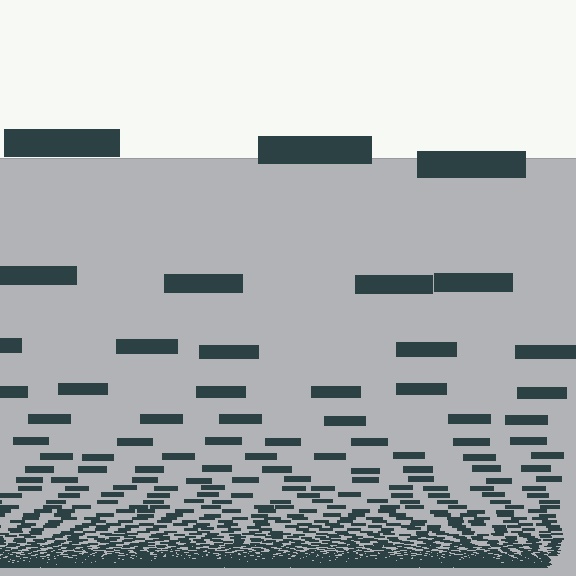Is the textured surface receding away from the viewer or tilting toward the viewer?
The surface appears to tilt toward the viewer. Texture elements get larger and sparser toward the top.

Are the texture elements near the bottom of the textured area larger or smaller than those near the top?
Smaller. The gradient is inverted — elements near the bottom are smaller and denser.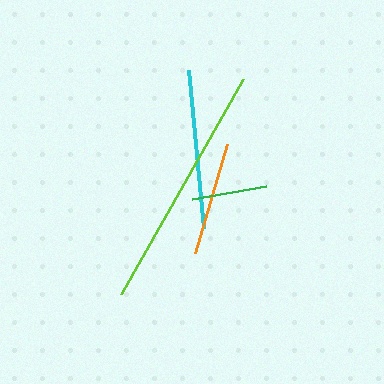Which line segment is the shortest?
The green line is the shortest at approximately 74 pixels.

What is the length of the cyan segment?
The cyan segment is approximately 159 pixels long.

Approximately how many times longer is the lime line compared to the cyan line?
The lime line is approximately 1.6 times the length of the cyan line.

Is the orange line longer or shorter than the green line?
The orange line is longer than the green line.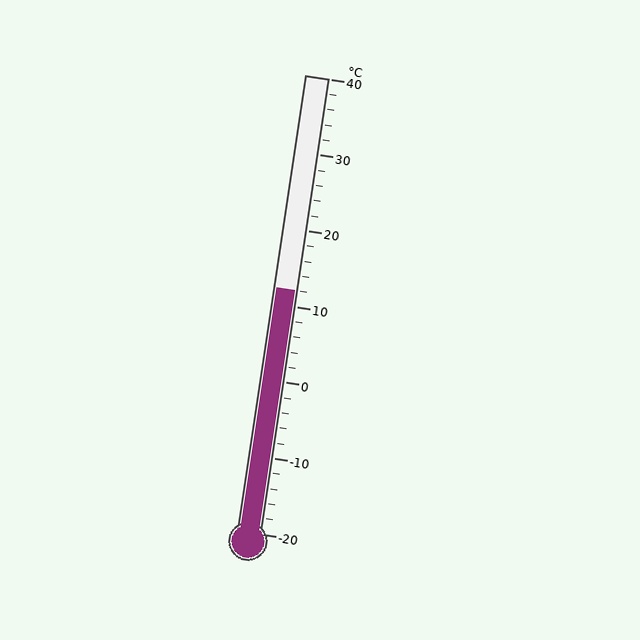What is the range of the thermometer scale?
The thermometer scale ranges from -20°C to 40°C.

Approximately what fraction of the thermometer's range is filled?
The thermometer is filled to approximately 55% of its range.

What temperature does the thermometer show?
The thermometer shows approximately 12°C.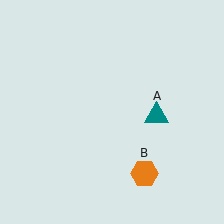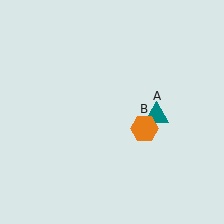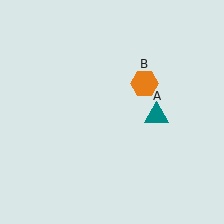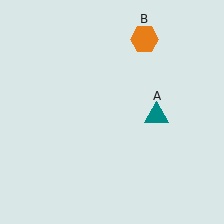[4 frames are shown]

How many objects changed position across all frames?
1 object changed position: orange hexagon (object B).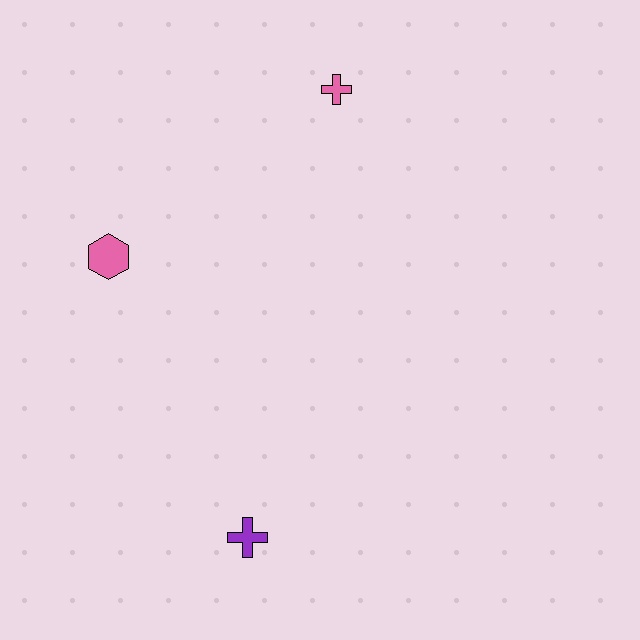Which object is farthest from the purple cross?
The pink cross is farthest from the purple cross.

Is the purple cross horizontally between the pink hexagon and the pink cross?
Yes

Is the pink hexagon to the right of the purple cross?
No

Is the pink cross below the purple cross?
No